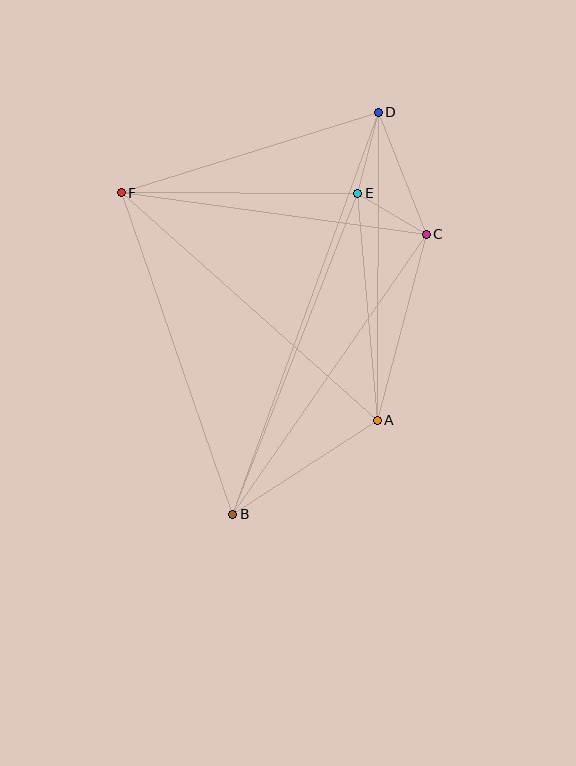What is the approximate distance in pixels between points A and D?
The distance between A and D is approximately 308 pixels.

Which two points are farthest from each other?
Points B and D are farthest from each other.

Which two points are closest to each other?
Points C and E are closest to each other.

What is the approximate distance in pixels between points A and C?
The distance between A and C is approximately 192 pixels.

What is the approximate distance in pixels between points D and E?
The distance between D and E is approximately 84 pixels.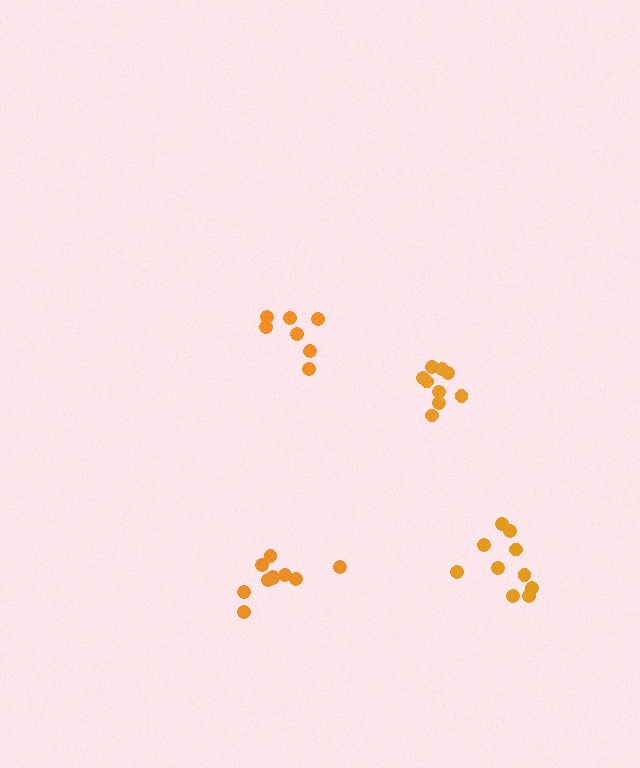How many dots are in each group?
Group 1: 10 dots, Group 2: 7 dots, Group 3: 9 dots, Group 4: 10 dots (36 total).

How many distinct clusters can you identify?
There are 4 distinct clusters.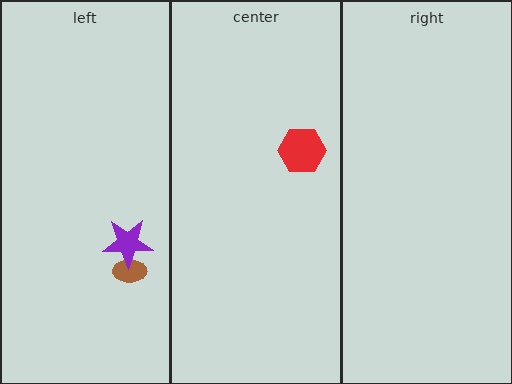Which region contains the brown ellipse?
The left region.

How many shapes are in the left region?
2.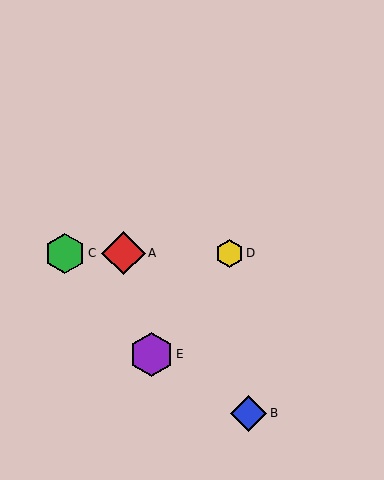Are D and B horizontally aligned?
No, D is at y≈253 and B is at y≈413.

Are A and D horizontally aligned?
Yes, both are at y≈253.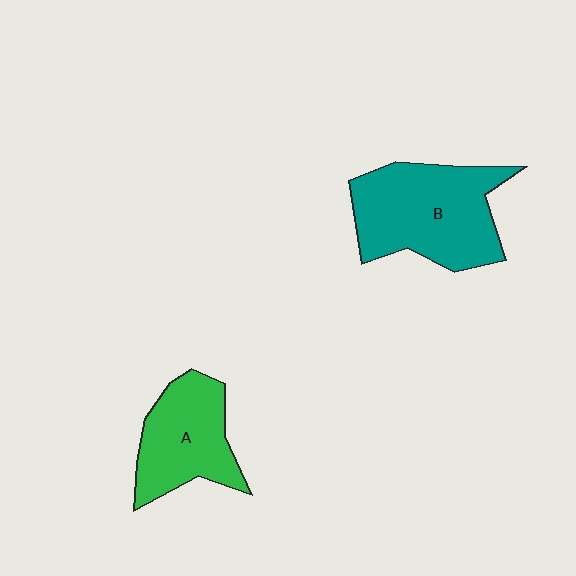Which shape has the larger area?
Shape B (teal).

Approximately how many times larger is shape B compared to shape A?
Approximately 1.4 times.